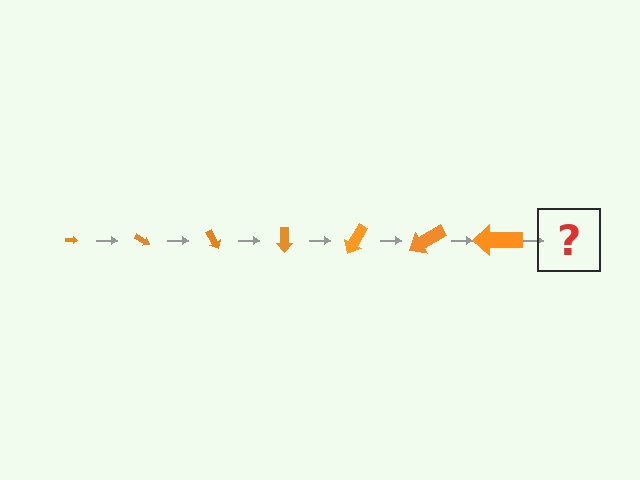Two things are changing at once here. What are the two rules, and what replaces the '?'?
The two rules are that the arrow grows larger each step and it rotates 30 degrees each step. The '?' should be an arrow, larger than the previous one and rotated 210 degrees from the start.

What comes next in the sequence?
The next element should be an arrow, larger than the previous one and rotated 210 degrees from the start.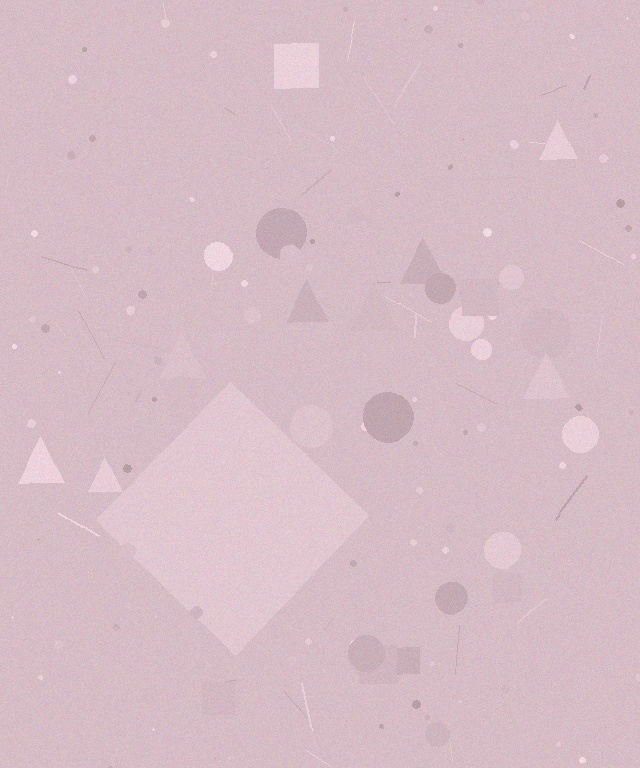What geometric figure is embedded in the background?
A diamond is embedded in the background.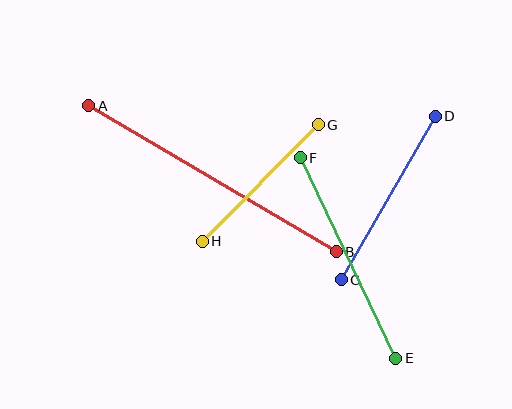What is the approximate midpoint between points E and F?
The midpoint is at approximately (348, 258) pixels.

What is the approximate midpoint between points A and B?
The midpoint is at approximately (212, 179) pixels.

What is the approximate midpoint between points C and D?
The midpoint is at approximately (388, 198) pixels.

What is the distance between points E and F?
The distance is approximately 222 pixels.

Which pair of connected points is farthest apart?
Points A and B are farthest apart.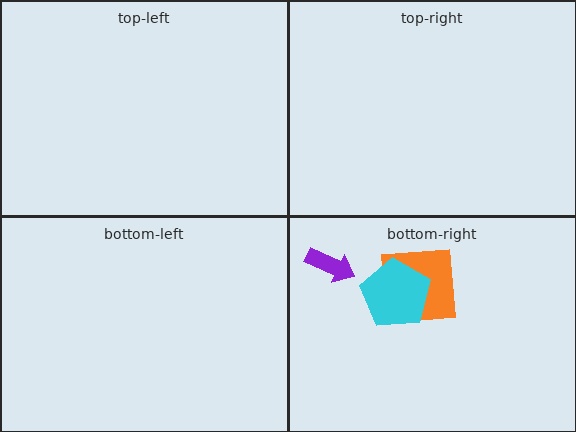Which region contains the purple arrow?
The bottom-right region.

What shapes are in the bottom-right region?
The purple arrow, the orange square, the cyan pentagon.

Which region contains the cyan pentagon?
The bottom-right region.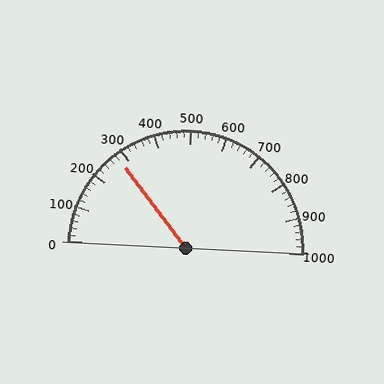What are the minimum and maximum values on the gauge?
The gauge ranges from 0 to 1000.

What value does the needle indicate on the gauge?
The needle indicates approximately 280.